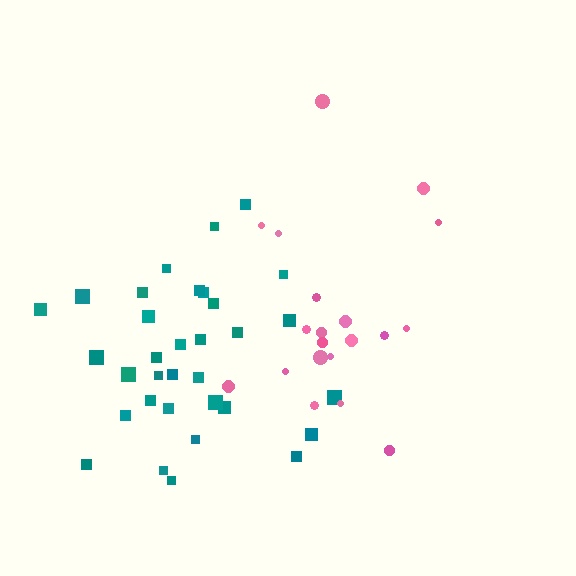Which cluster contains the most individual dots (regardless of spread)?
Teal (33).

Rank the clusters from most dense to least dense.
teal, pink.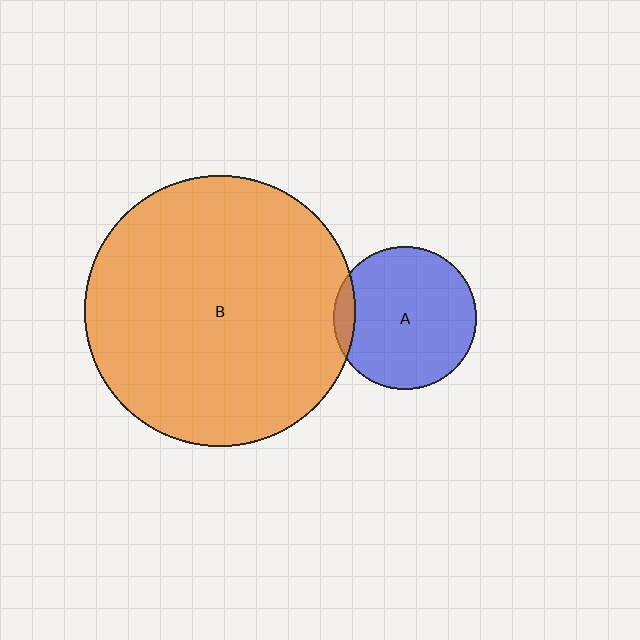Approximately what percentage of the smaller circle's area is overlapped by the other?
Approximately 10%.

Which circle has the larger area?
Circle B (orange).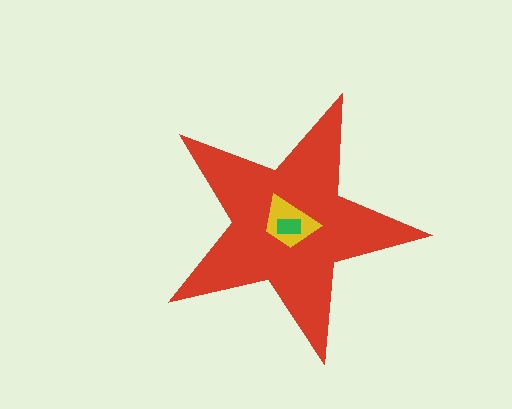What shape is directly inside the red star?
The yellow trapezoid.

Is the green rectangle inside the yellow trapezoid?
Yes.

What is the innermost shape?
The green rectangle.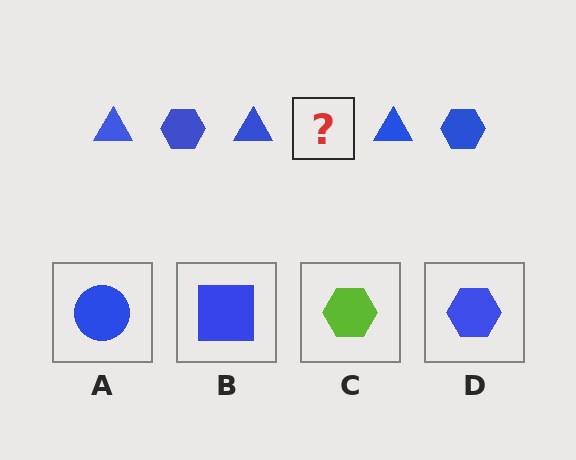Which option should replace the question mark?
Option D.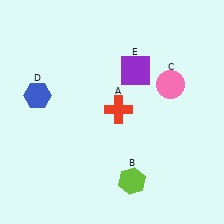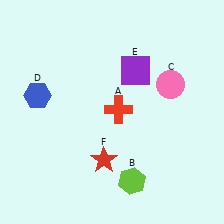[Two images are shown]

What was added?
A red star (F) was added in Image 2.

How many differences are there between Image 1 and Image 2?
There is 1 difference between the two images.